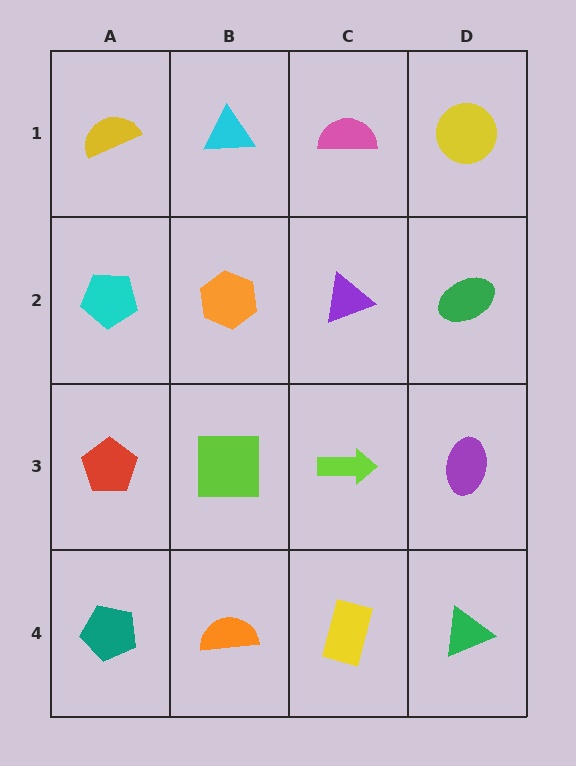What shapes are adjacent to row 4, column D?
A purple ellipse (row 3, column D), a yellow rectangle (row 4, column C).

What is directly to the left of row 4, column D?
A yellow rectangle.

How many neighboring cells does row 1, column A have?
2.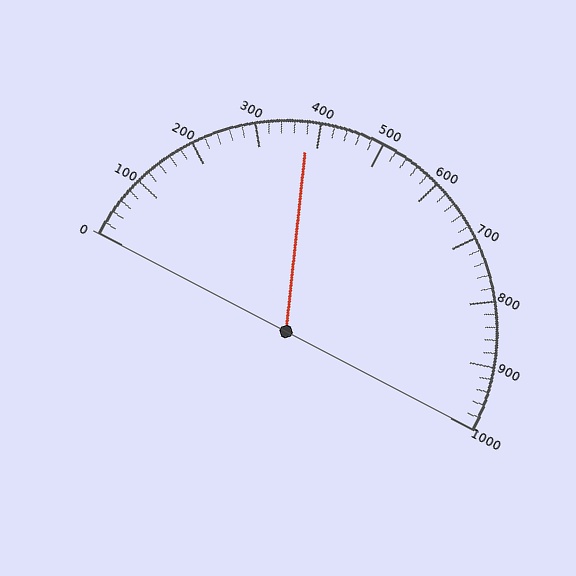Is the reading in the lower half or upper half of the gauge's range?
The reading is in the lower half of the range (0 to 1000).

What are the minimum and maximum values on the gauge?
The gauge ranges from 0 to 1000.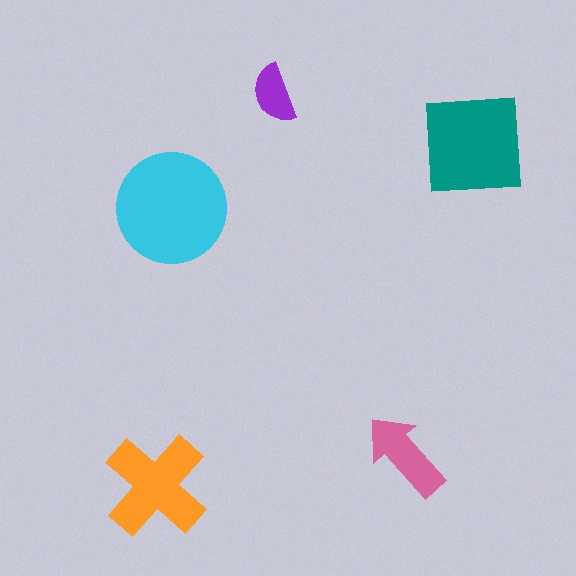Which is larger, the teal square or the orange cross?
The teal square.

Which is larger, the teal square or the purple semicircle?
The teal square.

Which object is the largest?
The cyan circle.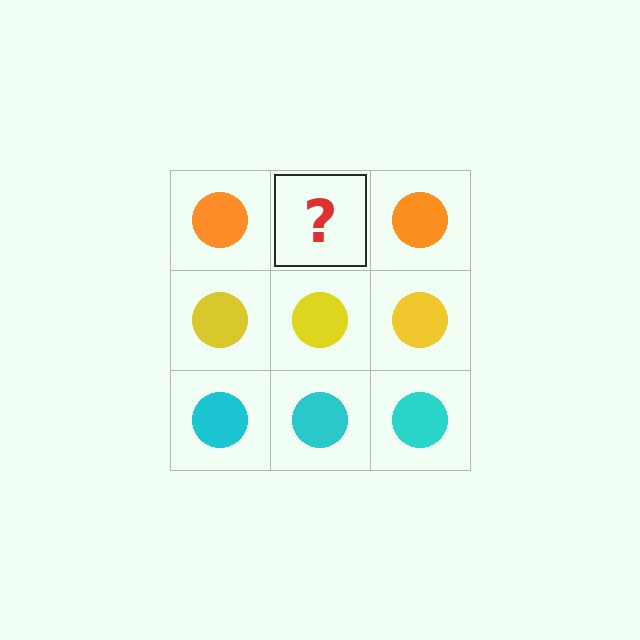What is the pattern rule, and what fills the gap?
The rule is that each row has a consistent color. The gap should be filled with an orange circle.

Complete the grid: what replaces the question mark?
The question mark should be replaced with an orange circle.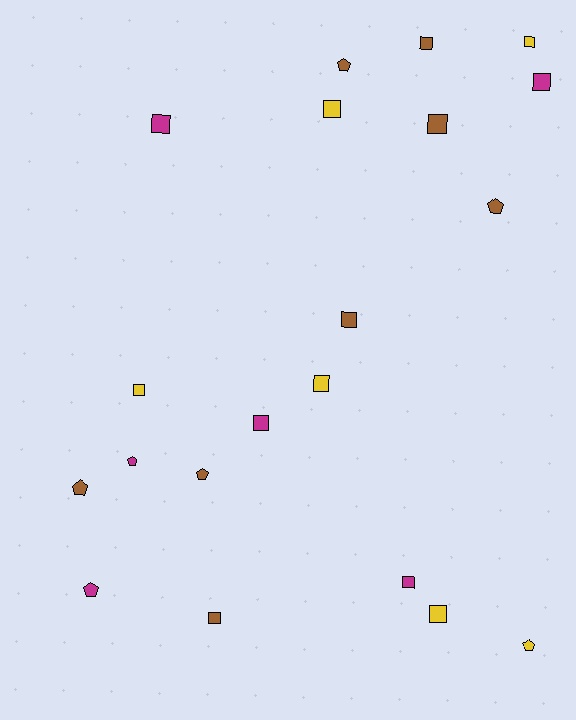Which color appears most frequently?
Brown, with 8 objects.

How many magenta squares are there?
There are 4 magenta squares.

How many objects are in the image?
There are 20 objects.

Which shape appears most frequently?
Square, with 13 objects.